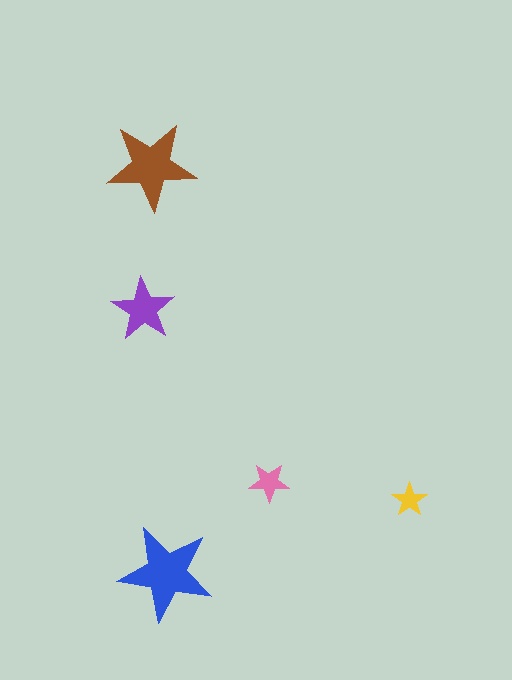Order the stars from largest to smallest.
the blue one, the brown one, the purple one, the pink one, the yellow one.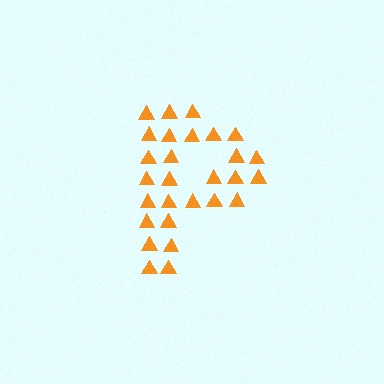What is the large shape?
The large shape is the letter P.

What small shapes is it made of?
It is made of small triangles.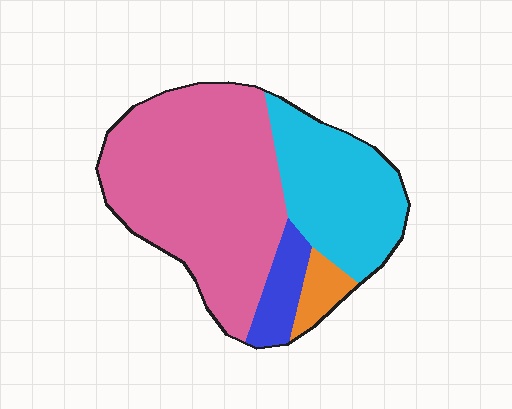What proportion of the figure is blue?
Blue covers roughly 10% of the figure.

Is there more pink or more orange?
Pink.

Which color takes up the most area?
Pink, at roughly 60%.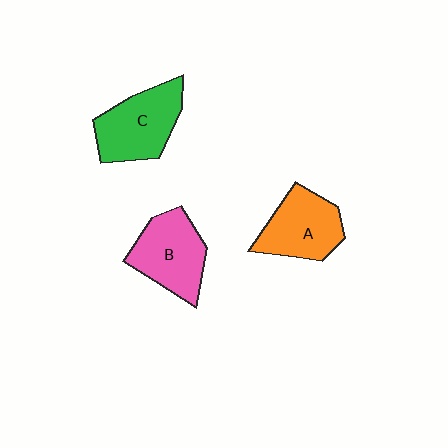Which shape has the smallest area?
Shape A (orange).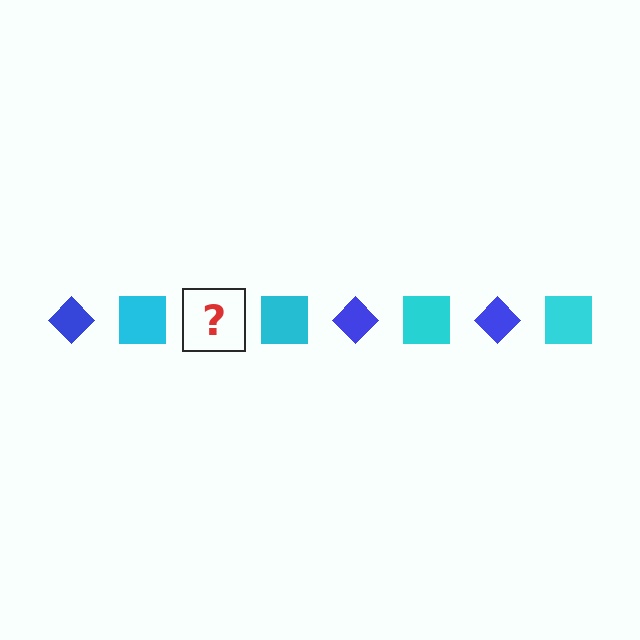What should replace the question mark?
The question mark should be replaced with a blue diamond.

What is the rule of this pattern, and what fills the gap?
The rule is that the pattern alternates between blue diamond and cyan square. The gap should be filled with a blue diamond.